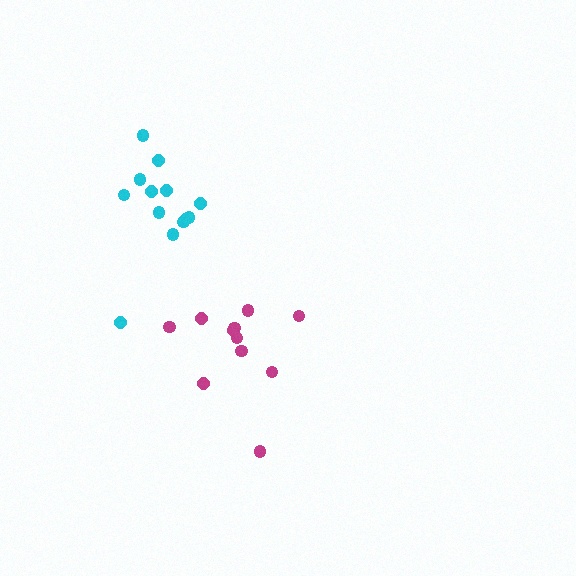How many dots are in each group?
Group 1: 11 dots, Group 2: 13 dots (24 total).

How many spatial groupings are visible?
There are 2 spatial groupings.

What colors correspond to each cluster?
The clusters are colored: magenta, cyan.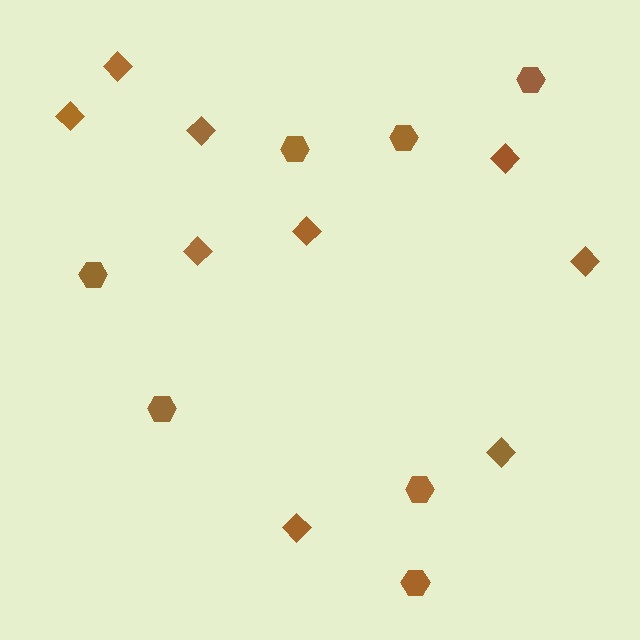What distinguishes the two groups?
There are 2 groups: one group of hexagons (7) and one group of diamonds (9).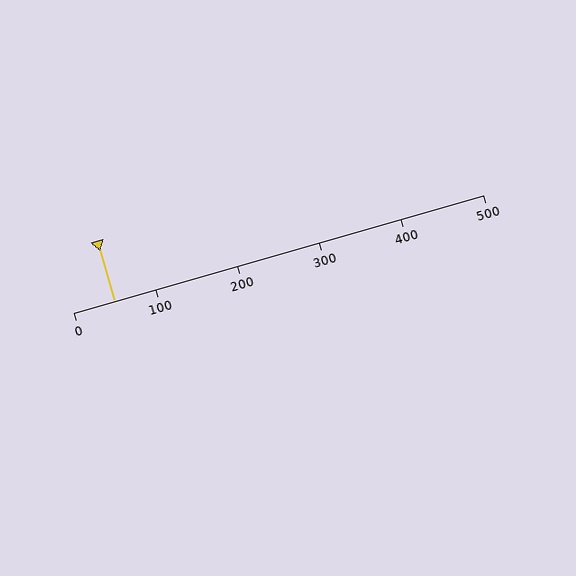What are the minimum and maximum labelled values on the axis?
The axis runs from 0 to 500.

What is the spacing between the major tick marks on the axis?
The major ticks are spaced 100 apart.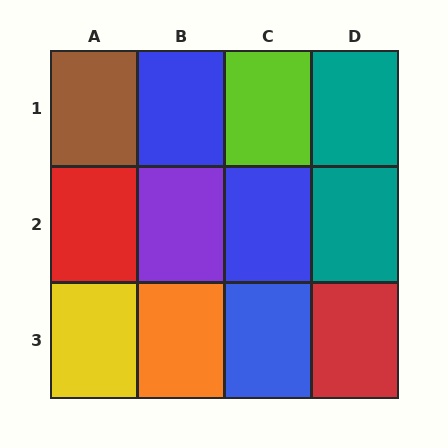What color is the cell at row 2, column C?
Blue.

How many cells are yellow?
1 cell is yellow.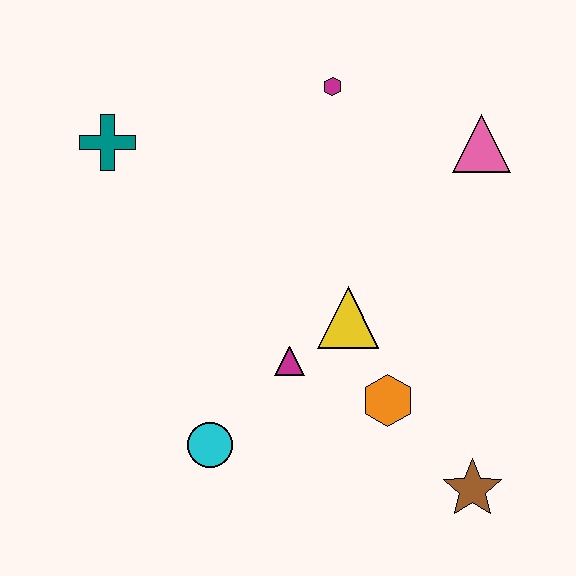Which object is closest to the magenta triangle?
The yellow triangle is closest to the magenta triangle.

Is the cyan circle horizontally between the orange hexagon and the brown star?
No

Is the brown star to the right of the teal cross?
Yes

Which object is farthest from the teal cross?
The brown star is farthest from the teal cross.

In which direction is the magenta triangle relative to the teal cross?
The magenta triangle is below the teal cross.